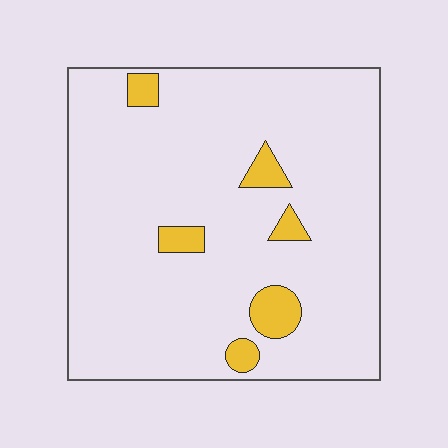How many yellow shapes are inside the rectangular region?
6.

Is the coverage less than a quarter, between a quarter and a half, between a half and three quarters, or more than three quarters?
Less than a quarter.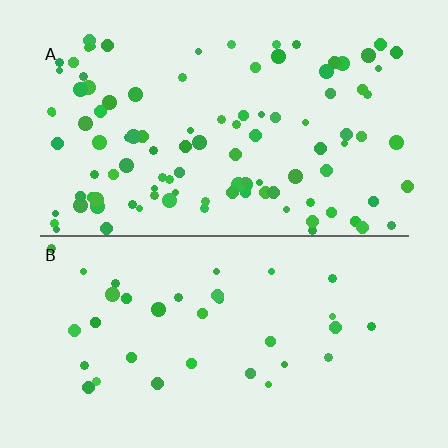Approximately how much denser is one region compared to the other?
Approximately 3.1× — region A over region B.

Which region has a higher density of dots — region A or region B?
A (the top).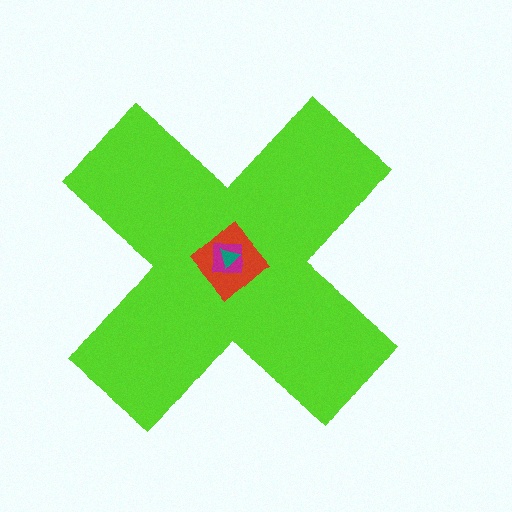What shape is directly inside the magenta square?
The teal triangle.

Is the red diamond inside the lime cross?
Yes.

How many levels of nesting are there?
4.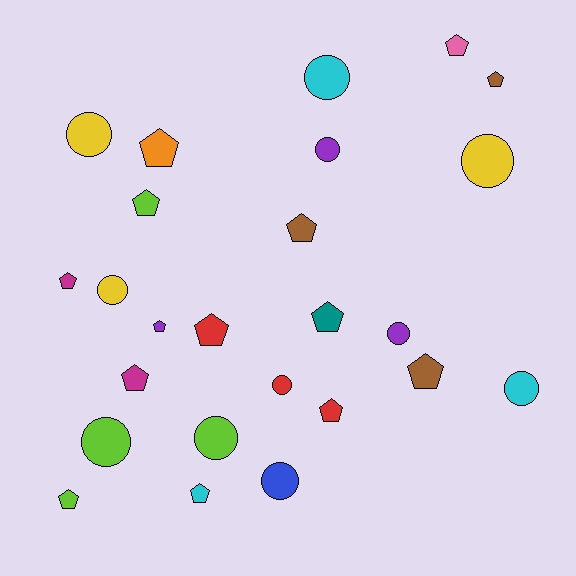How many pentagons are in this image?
There are 14 pentagons.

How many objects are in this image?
There are 25 objects.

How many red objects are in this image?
There are 3 red objects.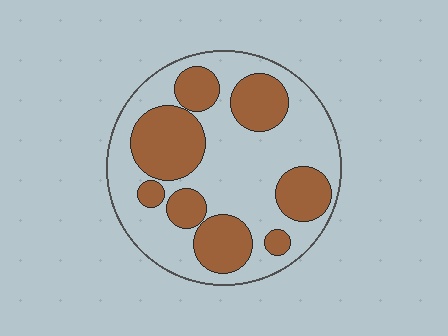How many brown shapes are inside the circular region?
8.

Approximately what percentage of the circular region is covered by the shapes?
Approximately 40%.